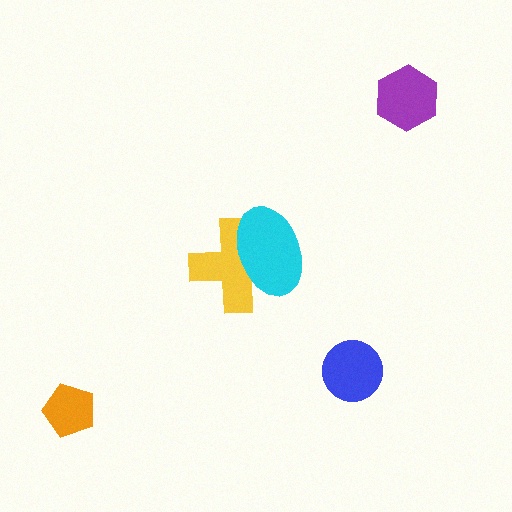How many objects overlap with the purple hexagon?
0 objects overlap with the purple hexagon.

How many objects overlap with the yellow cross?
1 object overlaps with the yellow cross.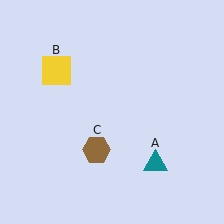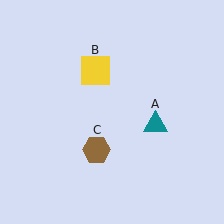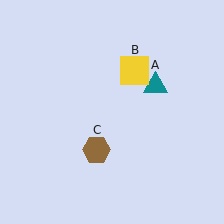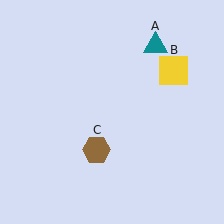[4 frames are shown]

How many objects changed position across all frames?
2 objects changed position: teal triangle (object A), yellow square (object B).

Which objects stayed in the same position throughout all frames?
Brown hexagon (object C) remained stationary.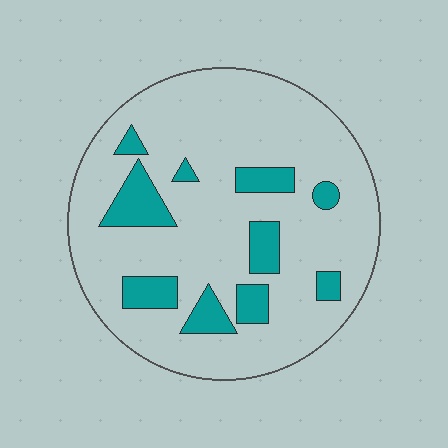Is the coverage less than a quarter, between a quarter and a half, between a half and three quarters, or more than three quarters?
Less than a quarter.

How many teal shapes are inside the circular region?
10.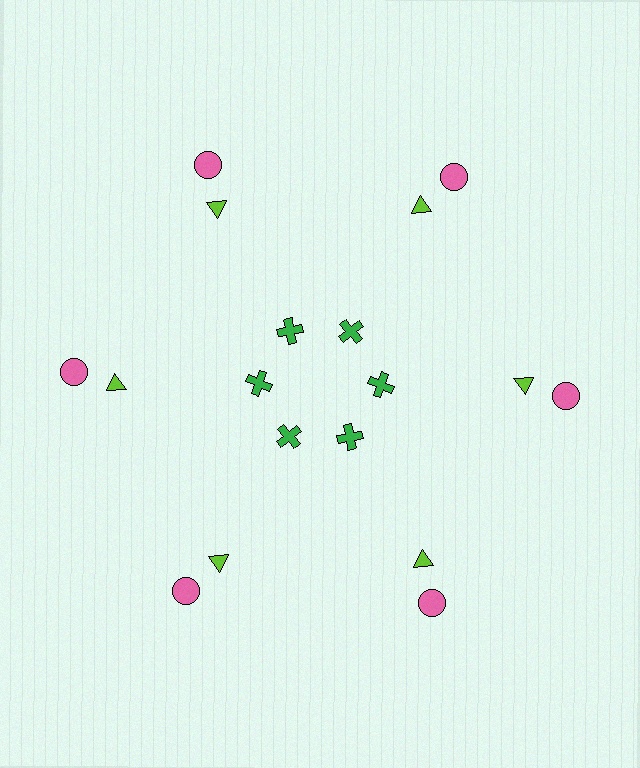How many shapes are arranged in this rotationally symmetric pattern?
There are 18 shapes, arranged in 6 groups of 3.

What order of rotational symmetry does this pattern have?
This pattern has 6-fold rotational symmetry.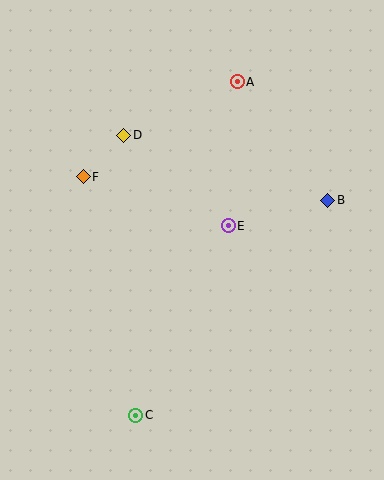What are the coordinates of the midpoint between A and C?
The midpoint between A and C is at (186, 248).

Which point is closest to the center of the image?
Point E at (228, 226) is closest to the center.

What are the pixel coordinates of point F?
Point F is at (83, 177).